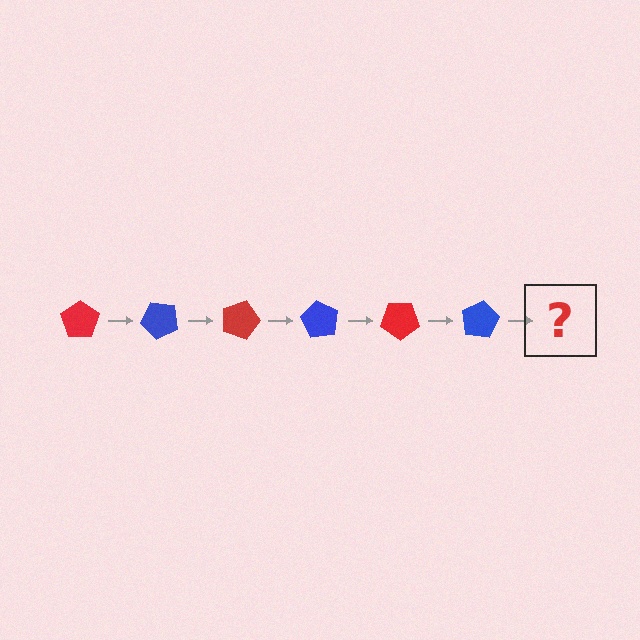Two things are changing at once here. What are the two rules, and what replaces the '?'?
The two rules are that it rotates 45 degrees each step and the color cycles through red and blue. The '?' should be a red pentagon, rotated 270 degrees from the start.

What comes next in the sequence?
The next element should be a red pentagon, rotated 270 degrees from the start.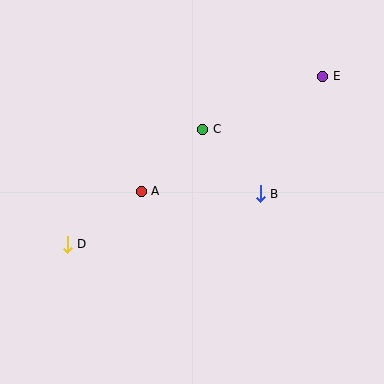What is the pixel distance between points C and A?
The distance between C and A is 87 pixels.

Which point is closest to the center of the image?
Point A at (141, 191) is closest to the center.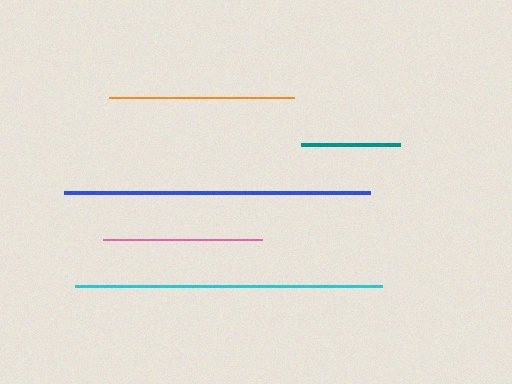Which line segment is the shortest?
The teal line is the shortest at approximately 100 pixels.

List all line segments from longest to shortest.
From longest to shortest: cyan, blue, orange, pink, teal.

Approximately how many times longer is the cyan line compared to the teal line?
The cyan line is approximately 3.1 times the length of the teal line.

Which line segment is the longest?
The cyan line is the longest at approximately 307 pixels.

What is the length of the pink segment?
The pink segment is approximately 159 pixels long.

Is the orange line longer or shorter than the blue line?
The blue line is longer than the orange line.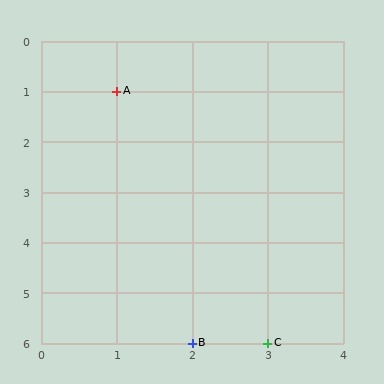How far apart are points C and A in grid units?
Points C and A are 2 columns and 5 rows apart (about 5.4 grid units diagonally).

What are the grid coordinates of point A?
Point A is at grid coordinates (1, 1).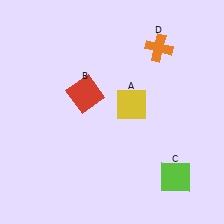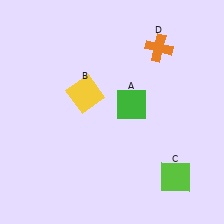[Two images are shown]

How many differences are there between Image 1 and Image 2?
There are 2 differences between the two images.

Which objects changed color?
A changed from yellow to green. B changed from red to yellow.